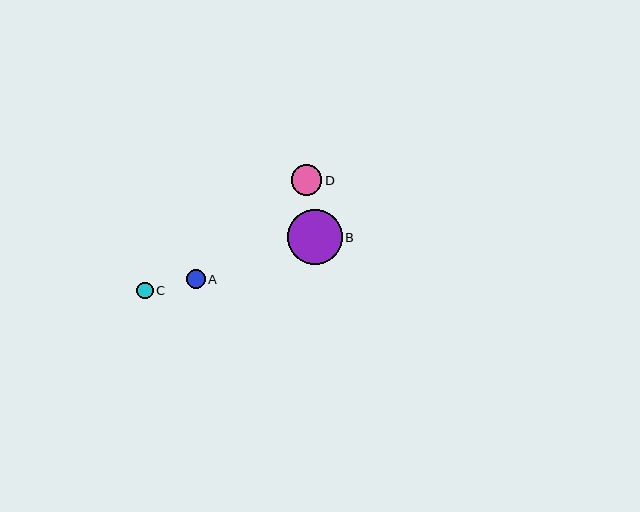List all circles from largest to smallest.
From largest to smallest: B, D, A, C.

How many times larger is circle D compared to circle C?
Circle D is approximately 1.9 times the size of circle C.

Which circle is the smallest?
Circle C is the smallest with a size of approximately 16 pixels.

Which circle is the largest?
Circle B is the largest with a size of approximately 55 pixels.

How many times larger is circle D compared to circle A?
Circle D is approximately 1.6 times the size of circle A.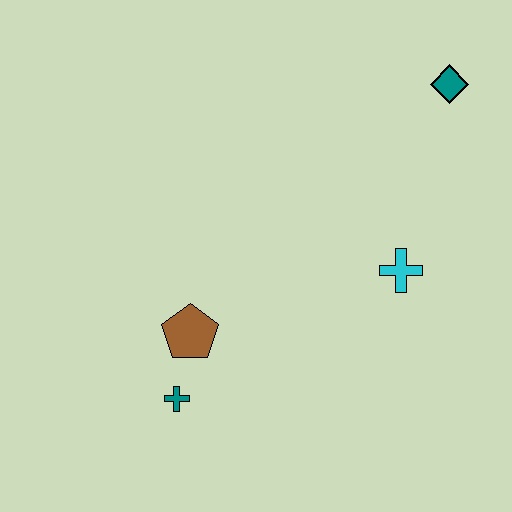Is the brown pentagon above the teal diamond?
No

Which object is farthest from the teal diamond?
The teal cross is farthest from the teal diamond.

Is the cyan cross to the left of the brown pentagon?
No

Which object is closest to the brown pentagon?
The teal cross is closest to the brown pentagon.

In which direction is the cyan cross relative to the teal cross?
The cyan cross is to the right of the teal cross.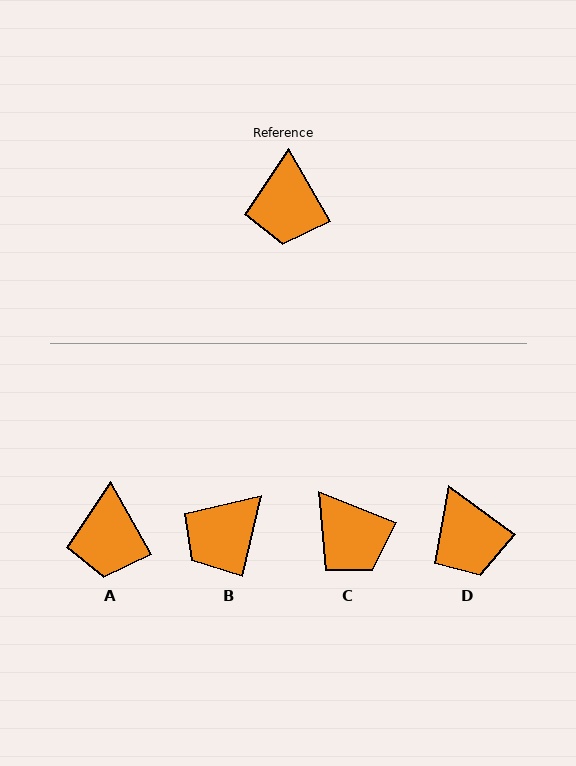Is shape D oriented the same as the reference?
No, it is off by about 24 degrees.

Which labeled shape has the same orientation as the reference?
A.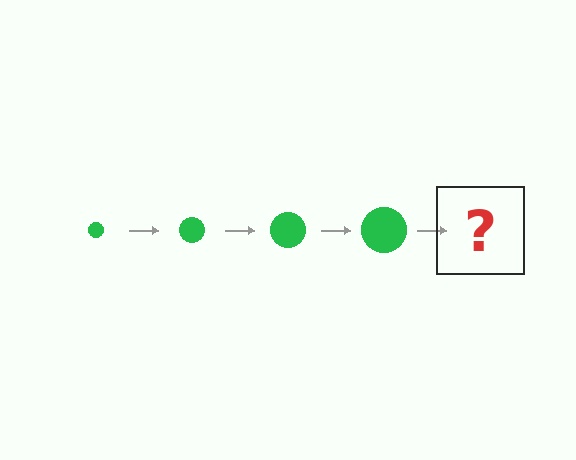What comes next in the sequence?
The next element should be a green circle, larger than the previous one.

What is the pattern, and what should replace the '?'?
The pattern is that the circle gets progressively larger each step. The '?' should be a green circle, larger than the previous one.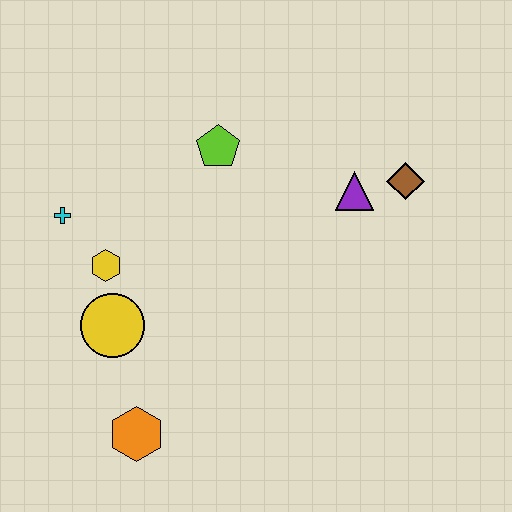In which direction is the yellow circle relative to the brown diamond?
The yellow circle is to the left of the brown diamond.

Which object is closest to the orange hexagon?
The yellow circle is closest to the orange hexagon.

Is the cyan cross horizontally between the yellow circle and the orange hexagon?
No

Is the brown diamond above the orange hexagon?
Yes